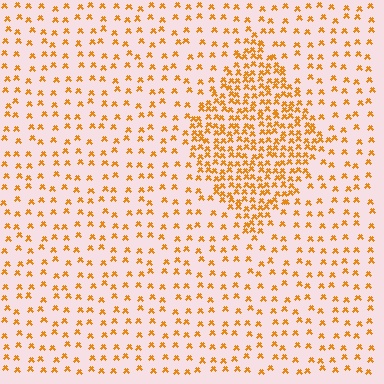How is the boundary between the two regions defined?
The boundary is defined by a change in element density (approximately 2.6x ratio). All elements are the same color, size, and shape.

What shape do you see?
I see a diamond.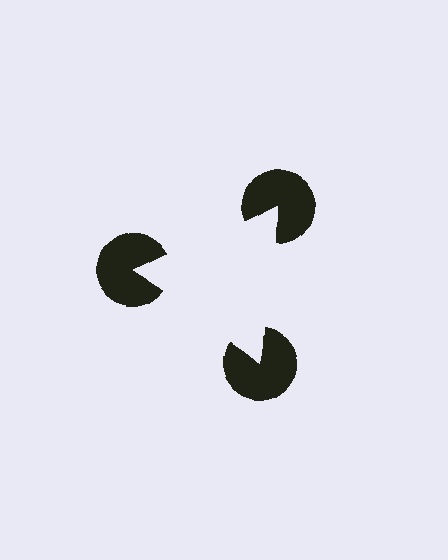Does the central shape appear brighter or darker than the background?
It typically appears slightly brighter than the background, even though no actual brightness change is drawn.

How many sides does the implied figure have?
3 sides.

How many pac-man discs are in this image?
There are 3 — one at each vertex of the illusory triangle.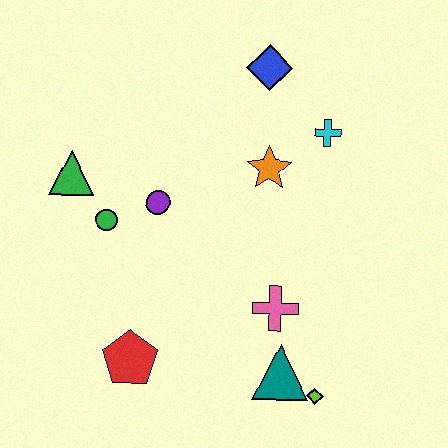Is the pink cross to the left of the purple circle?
No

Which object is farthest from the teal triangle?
The blue diamond is farthest from the teal triangle.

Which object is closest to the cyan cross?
The orange star is closest to the cyan cross.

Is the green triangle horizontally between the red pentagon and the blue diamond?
No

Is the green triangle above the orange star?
No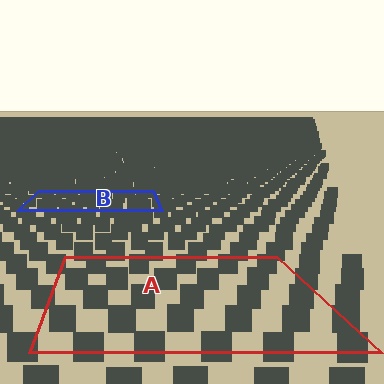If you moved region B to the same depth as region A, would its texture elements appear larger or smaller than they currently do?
They would appear larger. At a closer depth, the same texture elements are projected at a bigger on-screen size.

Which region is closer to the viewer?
Region A is closer. The texture elements there are larger and more spread out.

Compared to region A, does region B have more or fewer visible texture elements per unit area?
Region B has more texture elements per unit area — they are packed more densely because it is farther away.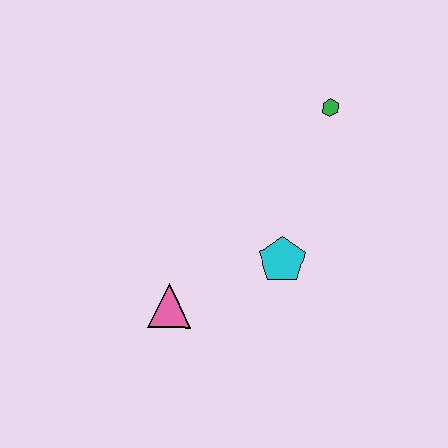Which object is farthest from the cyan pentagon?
The green hexagon is farthest from the cyan pentagon.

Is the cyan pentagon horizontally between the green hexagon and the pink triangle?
Yes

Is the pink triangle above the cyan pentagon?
No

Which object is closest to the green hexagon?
The cyan pentagon is closest to the green hexagon.